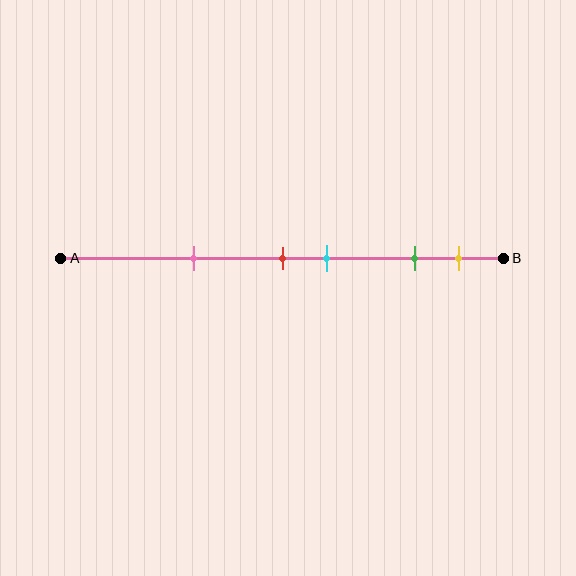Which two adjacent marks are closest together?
The red and cyan marks are the closest adjacent pair.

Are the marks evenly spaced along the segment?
No, the marks are not evenly spaced.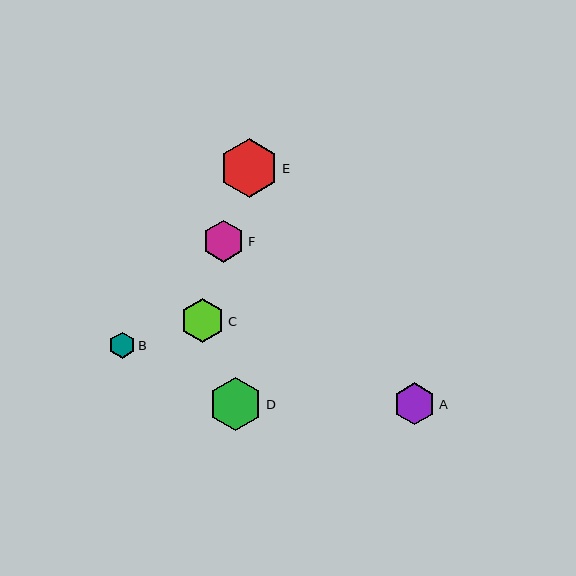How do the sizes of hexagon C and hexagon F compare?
Hexagon C and hexagon F are approximately the same size.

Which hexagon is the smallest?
Hexagon B is the smallest with a size of approximately 26 pixels.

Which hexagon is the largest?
Hexagon E is the largest with a size of approximately 59 pixels.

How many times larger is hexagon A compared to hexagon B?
Hexagon A is approximately 1.6 times the size of hexagon B.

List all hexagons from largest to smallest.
From largest to smallest: E, D, C, A, F, B.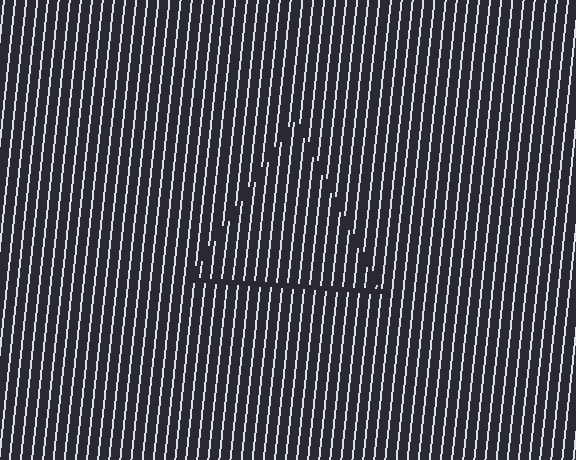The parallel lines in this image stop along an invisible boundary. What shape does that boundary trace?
An illusory triangle. The interior of the shape contains the same grating, shifted by half a period — the contour is defined by the phase discontinuity where line-ends from the inner and outer gratings abut.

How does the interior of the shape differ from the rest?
The interior of the shape contains the same grating, shifted by half a period — the contour is defined by the phase discontinuity where line-ends from the inner and outer gratings abut.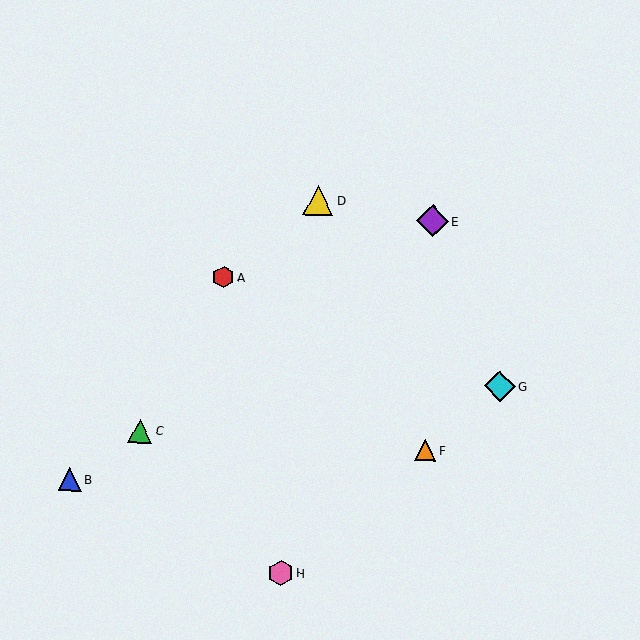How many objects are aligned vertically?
2 objects (E, F) are aligned vertically.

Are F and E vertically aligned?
Yes, both are at x≈425.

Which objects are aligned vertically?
Objects E, F are aligned vertically.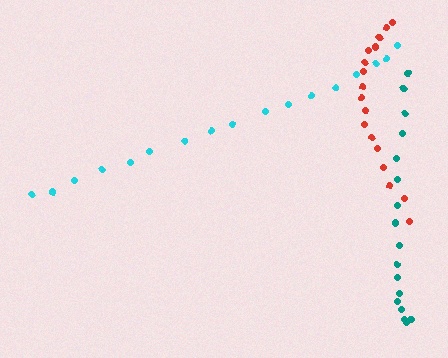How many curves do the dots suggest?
There are 3 distinct paths.